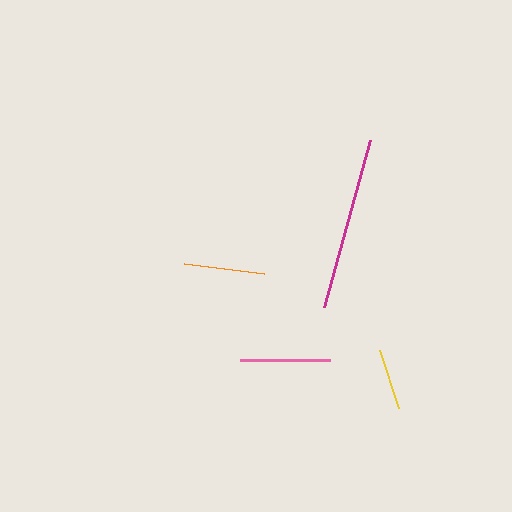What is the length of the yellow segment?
The yellow segment is approximately 61 pixels long.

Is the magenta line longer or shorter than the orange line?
The magenta line is longer than the orange line.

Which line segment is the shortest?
The yellow line is the shortest at approximately 61 pixels.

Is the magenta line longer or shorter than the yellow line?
The magenta line is longer than the yellow line.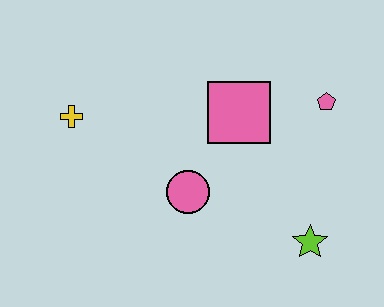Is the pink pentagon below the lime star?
No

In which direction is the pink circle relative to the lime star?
The pink circle is to the left of the lime star.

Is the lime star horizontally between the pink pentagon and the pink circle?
Yes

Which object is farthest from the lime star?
The yellow cross is farthest from the lime star.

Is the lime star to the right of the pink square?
Yes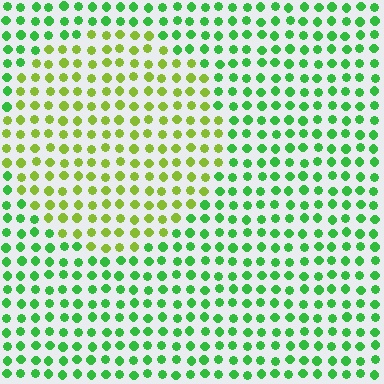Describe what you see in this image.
The image is filled with small green elements in a uniform arrangement. A circle-shaped region is visible where the elements are tinted to a slightly different hue, forming a subtle color boundary.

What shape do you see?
I see a circle.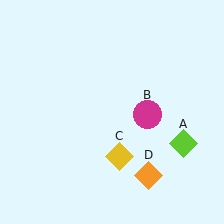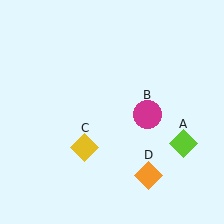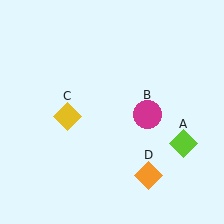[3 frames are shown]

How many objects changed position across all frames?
1 object changed position: yellow diamond (object C).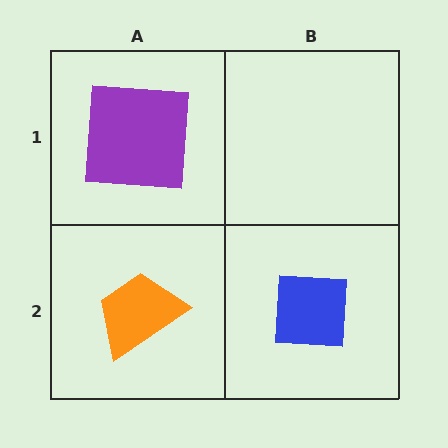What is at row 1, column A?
A purple square.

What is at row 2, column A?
An orange trapezoid.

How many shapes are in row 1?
1 shape.